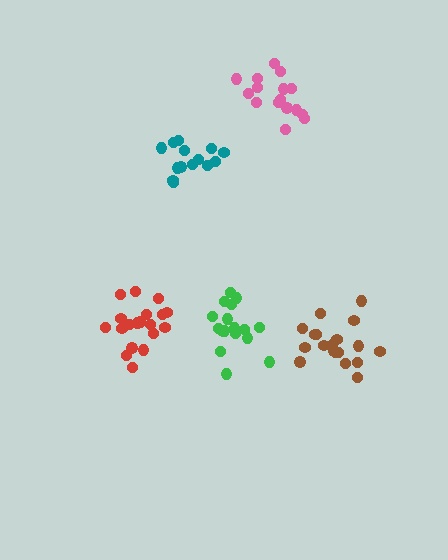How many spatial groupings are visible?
There are 5 spatial groupings.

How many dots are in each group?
Group 1: 17 dots, Group 2: 19 dots, Group 3: 19 dots, Group 4: 15 dots, Group 5: 16 dots (86 total).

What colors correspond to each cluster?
The clusters are colored: green, brown, red, teal, pink.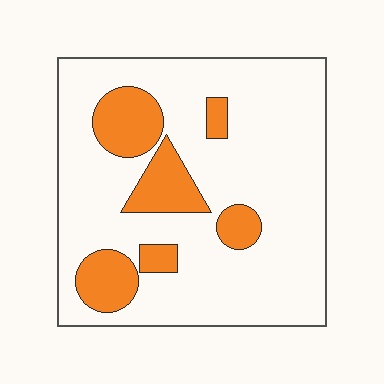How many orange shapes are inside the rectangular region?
6.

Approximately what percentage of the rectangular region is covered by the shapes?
Approximately 20%.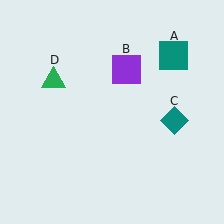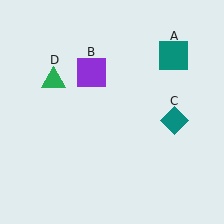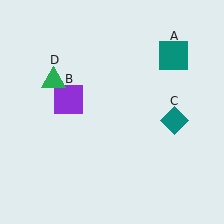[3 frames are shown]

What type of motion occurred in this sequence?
The purple square (object B) rotated counterclockwise around the center of the scene.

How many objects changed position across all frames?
1 object changed position: purple square (object B).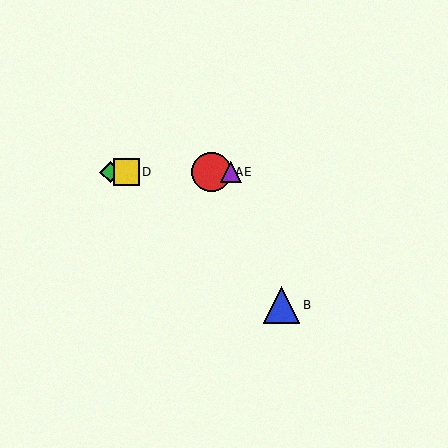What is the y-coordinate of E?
Object E is at y≈172.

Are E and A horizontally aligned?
Yes, both are at y≈172.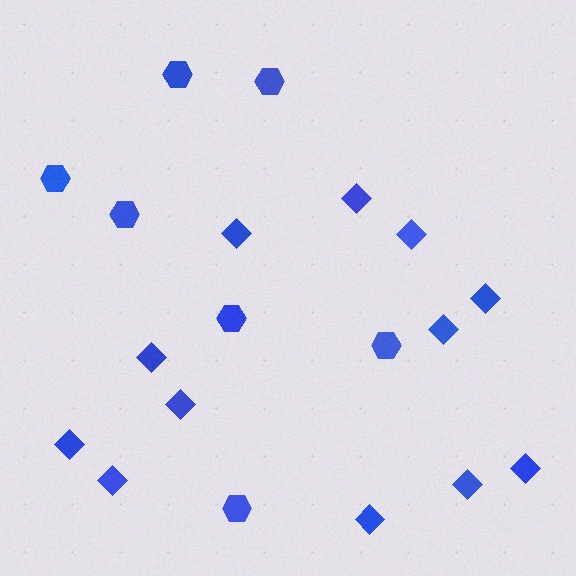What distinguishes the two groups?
There are 2 groups: one group of hexagons (7) and one group of diamonds (12).